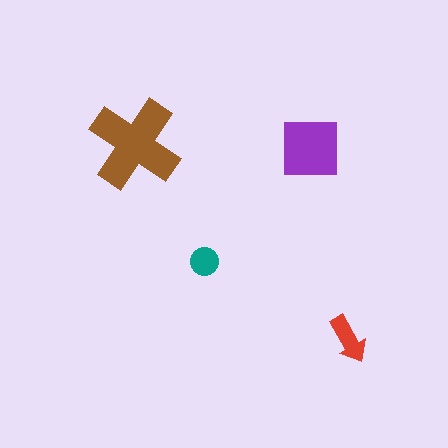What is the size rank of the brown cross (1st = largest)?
1st.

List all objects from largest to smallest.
The brown cross, the purple square, the red arrow, the teal circle.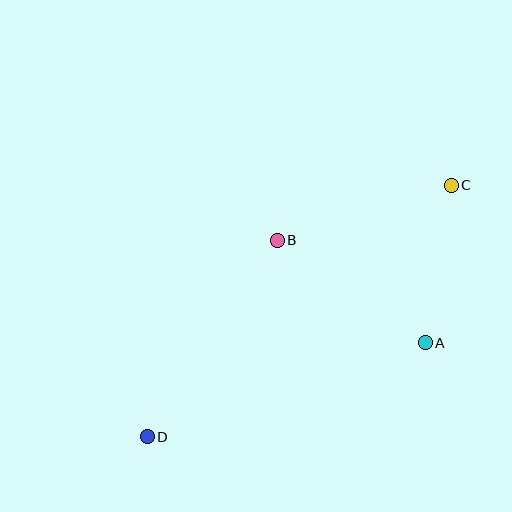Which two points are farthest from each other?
Points C and D are farthest from each other.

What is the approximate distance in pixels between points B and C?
The distance between B and C is approximately 182 pixels.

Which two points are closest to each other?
Points A and C are closest to each other.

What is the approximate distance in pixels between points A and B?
The distance between A and B is approximately 180 pixels.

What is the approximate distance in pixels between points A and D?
The distance between A and D is approximately 294 pixels.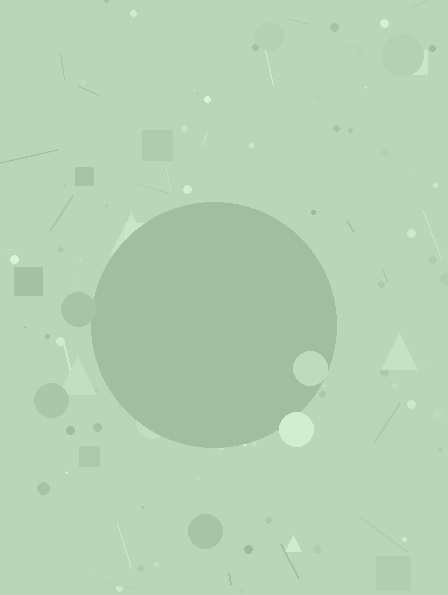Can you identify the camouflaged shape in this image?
The camouflaged shape is a circle.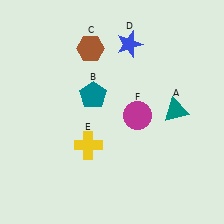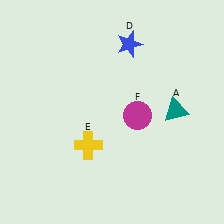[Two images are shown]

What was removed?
The teal pentagon (B), the brown hexagon (C) were removed in Image 2.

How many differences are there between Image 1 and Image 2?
There are 2 differences between the two images.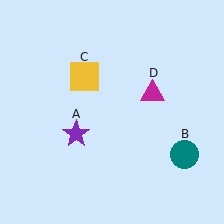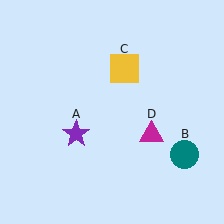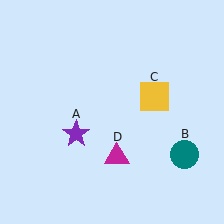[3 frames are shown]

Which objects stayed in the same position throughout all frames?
Purple star (object A) and teal circle (object B) remained stationary.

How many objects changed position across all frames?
2 objects changed position: yellow square (object C), magenta triangle (object D).